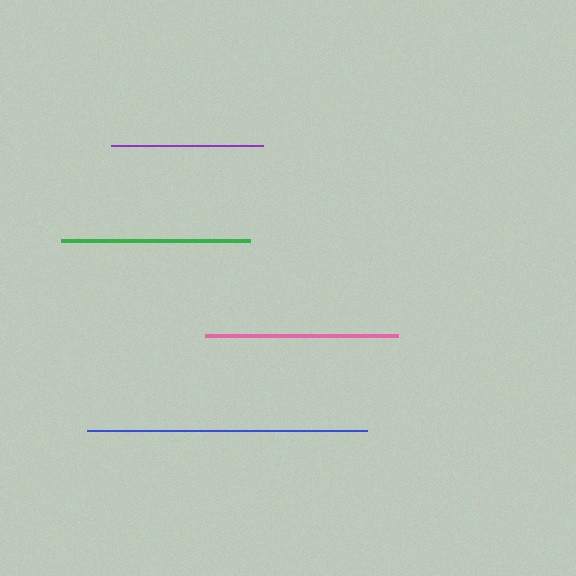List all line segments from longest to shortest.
From longest to shortest: blue, pink, green, purple.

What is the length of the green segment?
The green segment is approximately 190 pixels long.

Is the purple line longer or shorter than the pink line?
The pink line is longer than the purple line.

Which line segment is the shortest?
The purple line is the shortest at approximately 152 pixels.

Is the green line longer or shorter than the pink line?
The pink line is longer than the green line.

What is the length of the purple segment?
The purple segment is approximately 152 pixels long.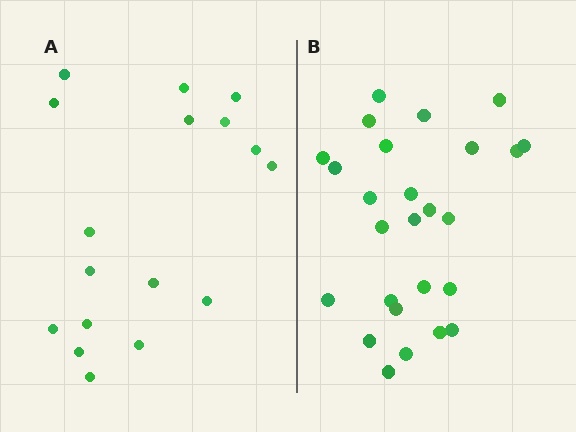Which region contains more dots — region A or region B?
Region B (the right region) has more dots.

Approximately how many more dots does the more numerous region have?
Region B has roughly 8 or so more dots than region A.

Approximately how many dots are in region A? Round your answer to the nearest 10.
About 20 dots. (The exact count is 17, which rounds to 20.)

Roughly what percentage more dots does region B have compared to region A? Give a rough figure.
About 55% more.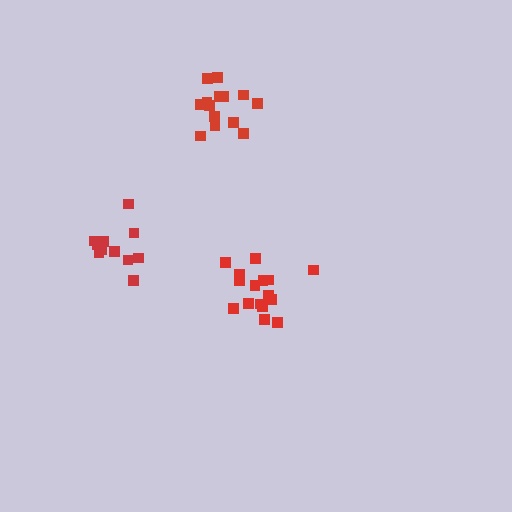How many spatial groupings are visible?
There are 3 spatial groupings.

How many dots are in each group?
Group 1: 16 dots, Group 2: 11 dots, Group 3: 14 dots (41 total).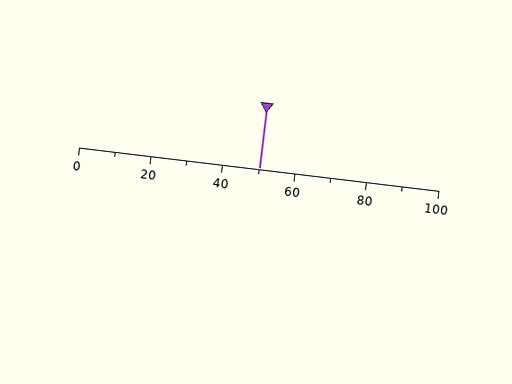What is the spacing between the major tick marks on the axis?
The major ticks are spaced 20 apart.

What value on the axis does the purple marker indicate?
The marker indicates approximately 50.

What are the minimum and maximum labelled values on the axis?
The axis runs from 0 to 100.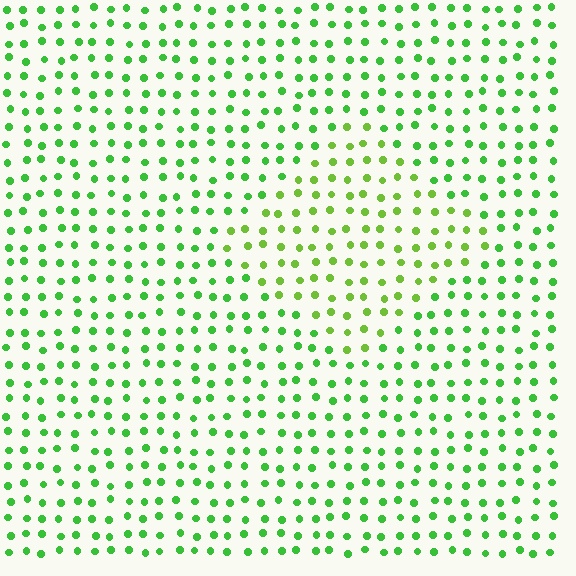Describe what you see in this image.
The image is filled with small green elements in a uniform arrangement. A diamond-shaped region is visible where the elements are tinted to a slightly different hue, forming a subtle color boundary.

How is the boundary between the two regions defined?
The boundary is defined purely by a slight shift in hue (about 25 degrees). Spacing, size, and orientation are identical on both sides.